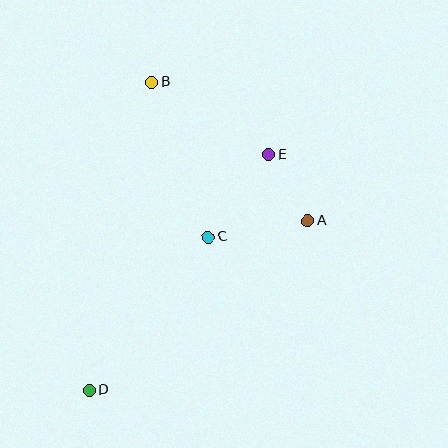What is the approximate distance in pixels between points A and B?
The distance between A and B is approximately 209 pixels.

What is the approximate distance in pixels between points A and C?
The distance between A and C is approximately 101 pixels.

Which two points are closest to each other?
Points A and E are closest to each other.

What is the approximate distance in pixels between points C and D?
The distance between C and D is approximately 194 pixels.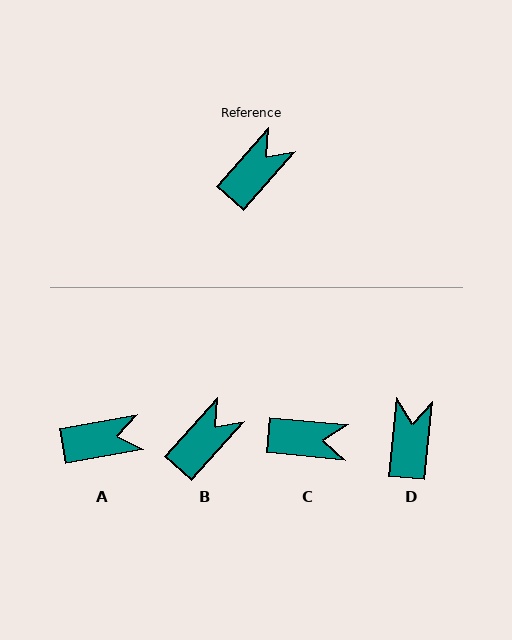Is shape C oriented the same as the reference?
No, it is off by about 54 degrees.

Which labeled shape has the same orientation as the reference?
B.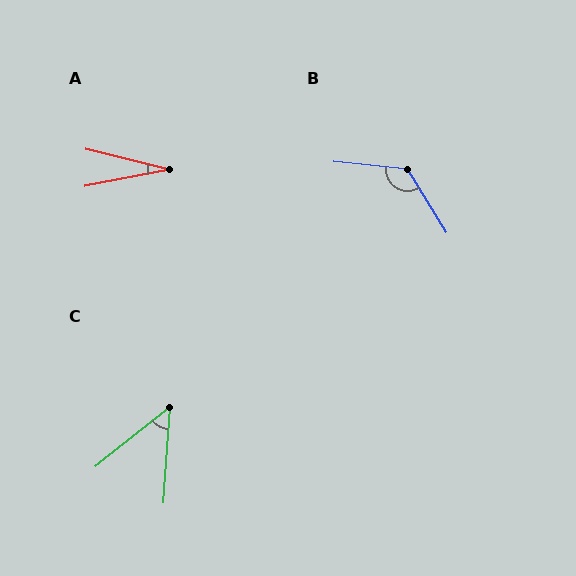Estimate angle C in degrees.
Approximately 47 degrees.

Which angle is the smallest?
A, at approximately 24 degrees.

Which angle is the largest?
B, at approximately 128 degrees.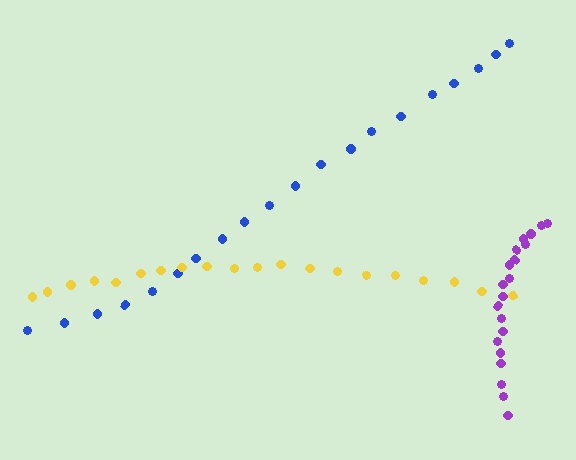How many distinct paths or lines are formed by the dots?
There are 3 distinct paths.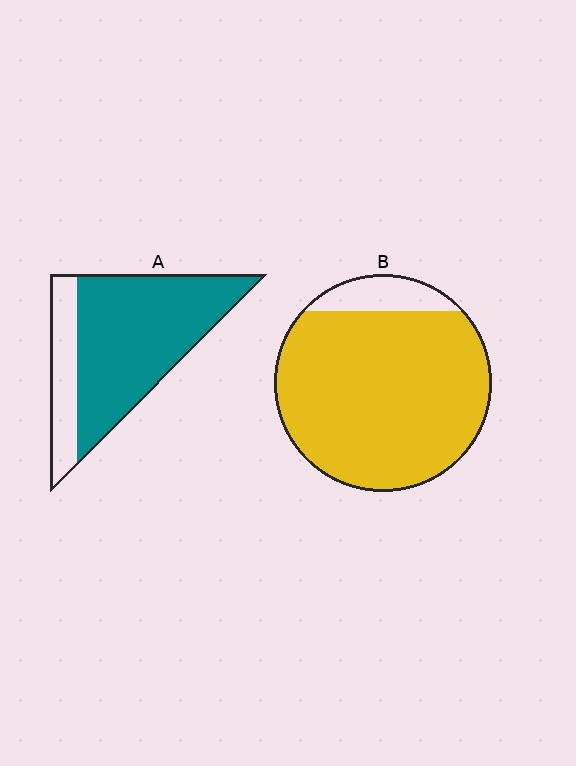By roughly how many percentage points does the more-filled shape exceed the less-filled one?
By roughly 10 percentage points (B over A).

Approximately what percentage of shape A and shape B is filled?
A is approximately 75% and B is approximately 90%.